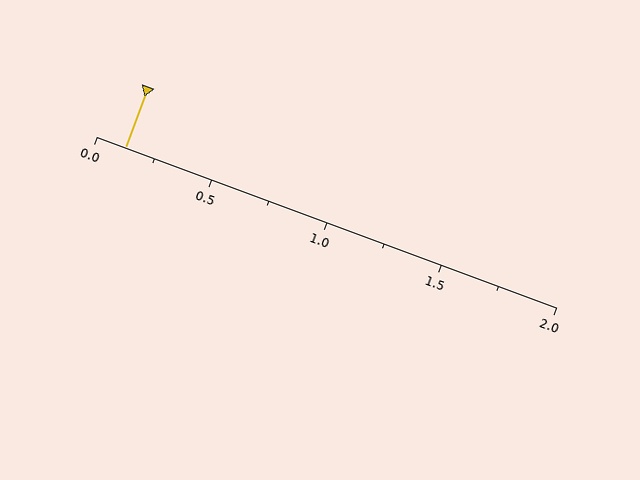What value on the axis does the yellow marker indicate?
The marker indicates approximately 0.12.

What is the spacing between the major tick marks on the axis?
The major ticks are spaced 0.5 apart.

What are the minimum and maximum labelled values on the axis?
The axis runs from 0.0 to 2.0.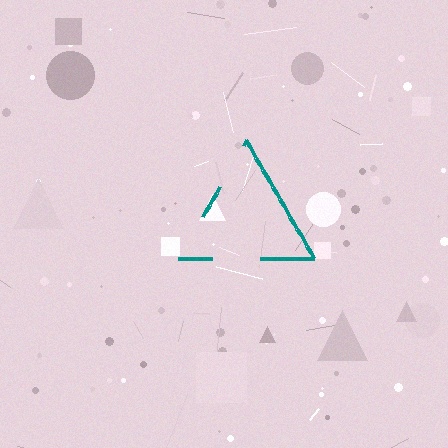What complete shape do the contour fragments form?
The contour fragments form a triangle.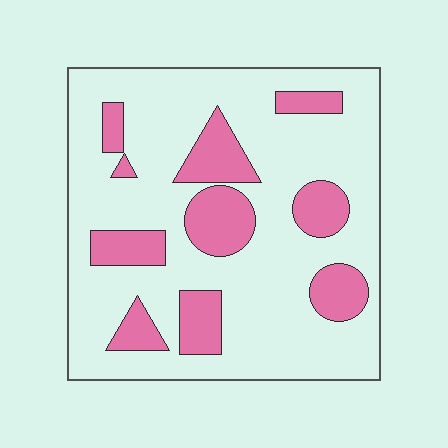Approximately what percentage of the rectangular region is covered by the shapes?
Approximately 25%.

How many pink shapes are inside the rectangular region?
10.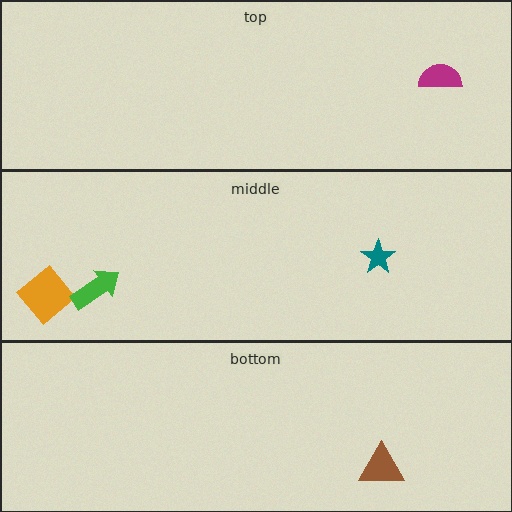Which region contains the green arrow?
The middle region.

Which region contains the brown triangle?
The bottom region.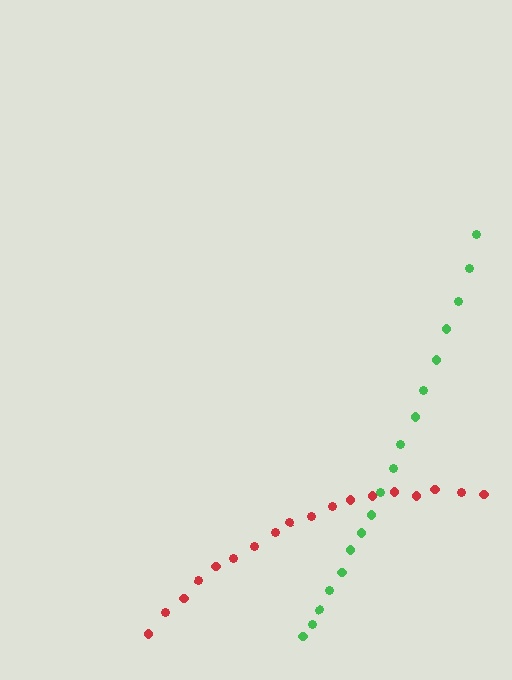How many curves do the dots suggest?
There are 2 distinct paths.